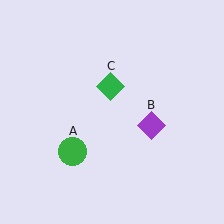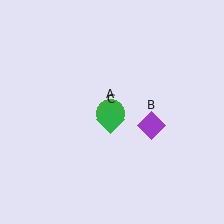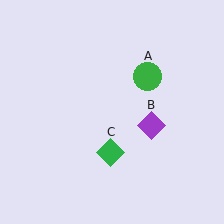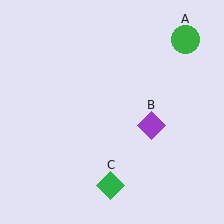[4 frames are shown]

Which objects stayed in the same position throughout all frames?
Purple diamond (object B) remained stationary.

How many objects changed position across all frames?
2 objects changed position: green circle (object A), green diamond (object C).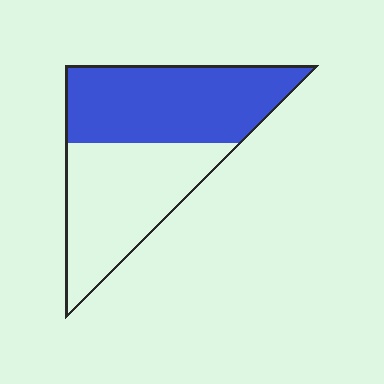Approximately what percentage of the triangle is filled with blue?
Approximately 50%.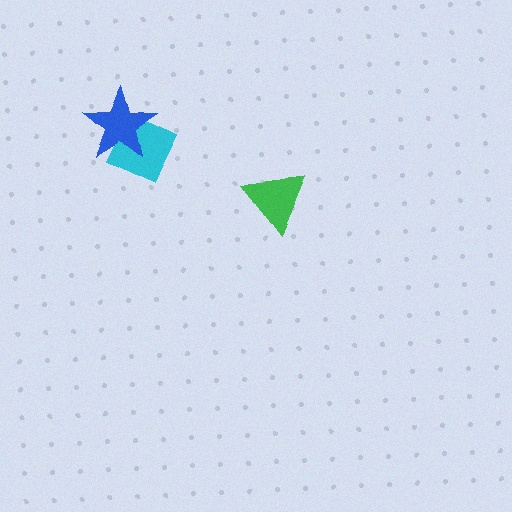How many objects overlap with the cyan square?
1 object overlaps with the cyan square.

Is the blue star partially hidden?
No, no other shape covers it.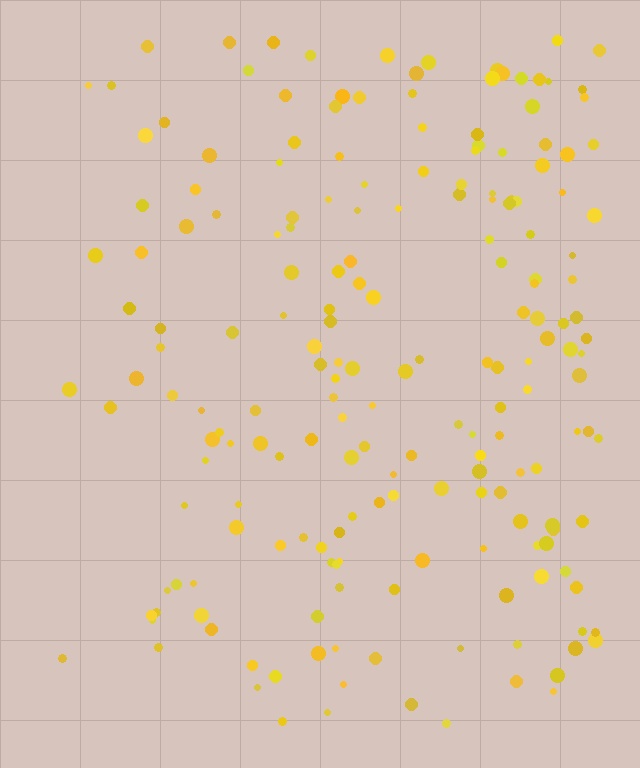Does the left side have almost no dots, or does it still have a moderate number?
Still a moderate number, just noticeably fewer than the right.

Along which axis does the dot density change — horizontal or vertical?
Horizontal.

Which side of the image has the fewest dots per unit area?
The left.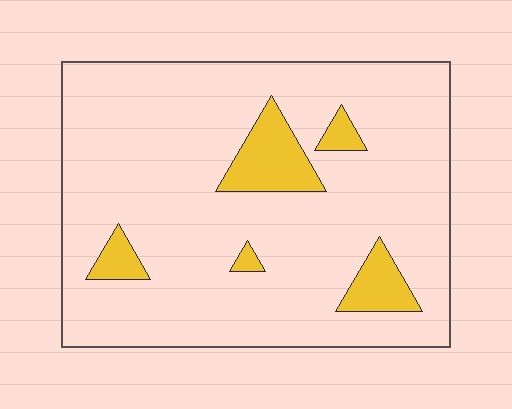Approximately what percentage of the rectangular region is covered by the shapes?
Approximately 10%.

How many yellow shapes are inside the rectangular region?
5.